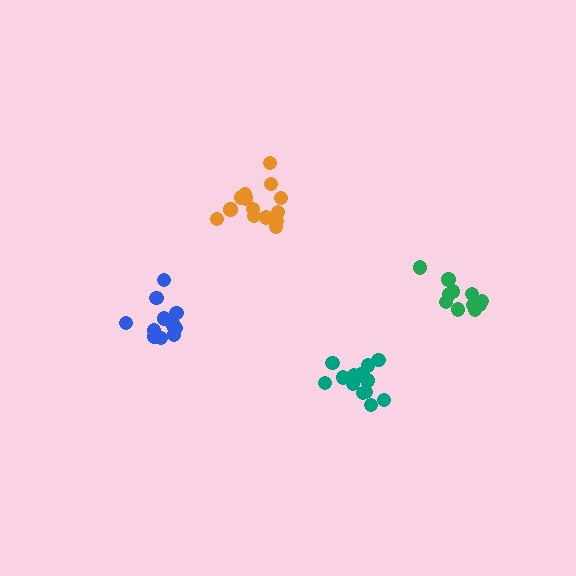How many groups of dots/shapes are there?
There are 4 groups.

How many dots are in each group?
Group 1: 15 dots, Group 2: 11 dots, Group 3: 11 dots, Group 4: 14 dots (51 total).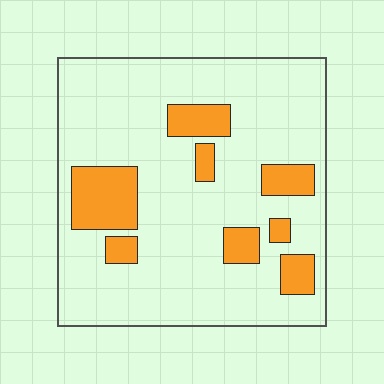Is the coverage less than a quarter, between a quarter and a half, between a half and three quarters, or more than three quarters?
Less than a quarter.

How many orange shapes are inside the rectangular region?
8.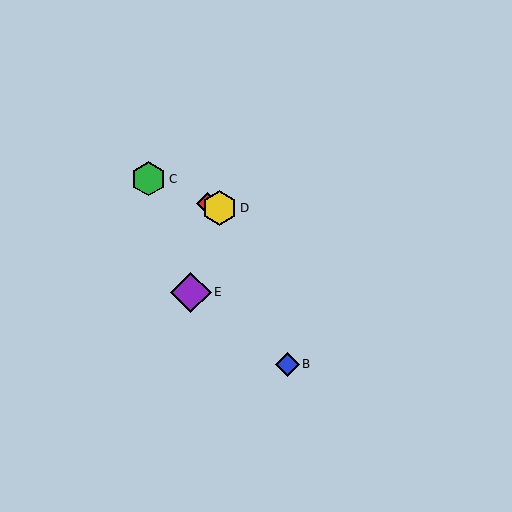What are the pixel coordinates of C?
Object C is at (149, 179).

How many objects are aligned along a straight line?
3 objects (A, C, D) are aligned along a straight line.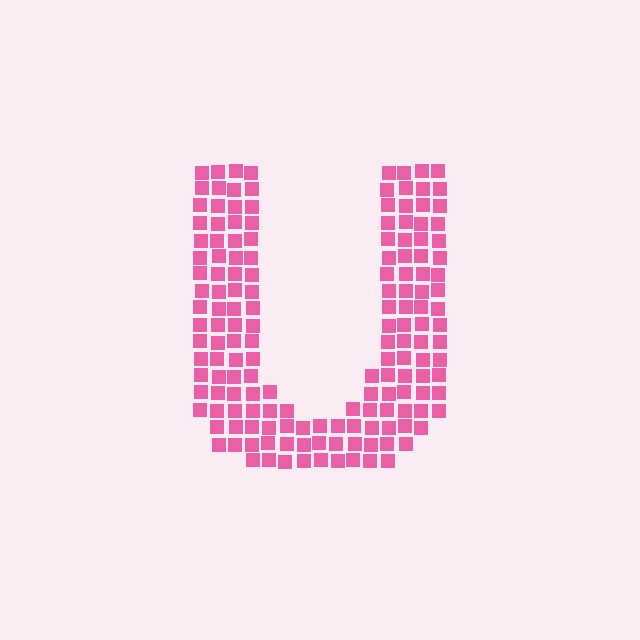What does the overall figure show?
The overall figure shows the letter U.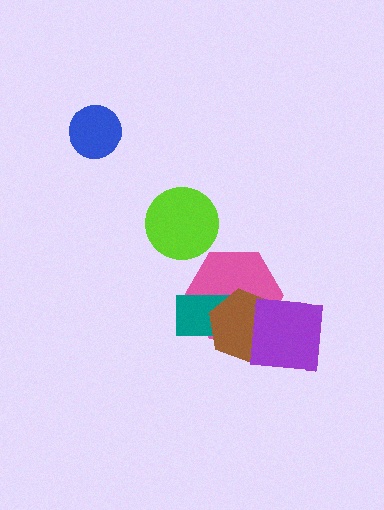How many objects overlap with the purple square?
2 objects overlap with the purple square.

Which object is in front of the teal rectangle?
The brown hexagon is in front of the teal rectangle.